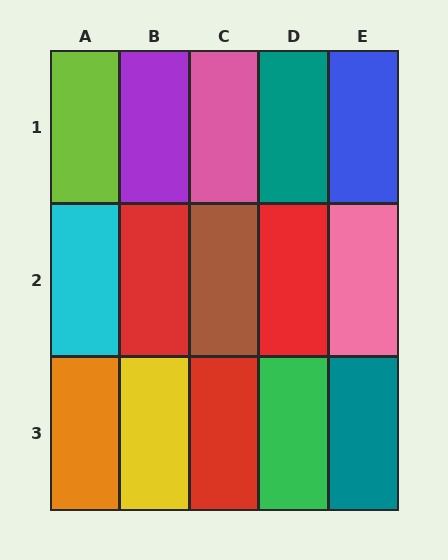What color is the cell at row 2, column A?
Cyan.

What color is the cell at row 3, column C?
Red.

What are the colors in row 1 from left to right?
Lime, purple, pink, teal, blue.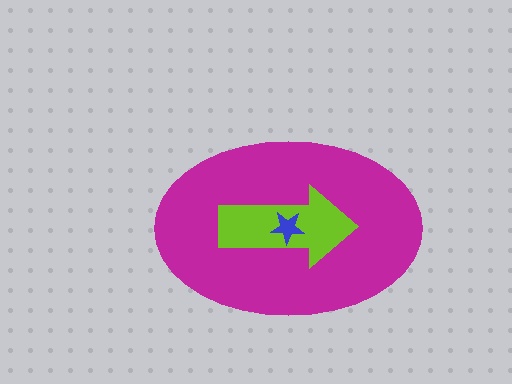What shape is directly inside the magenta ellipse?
The lime arrow.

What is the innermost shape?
The blue star.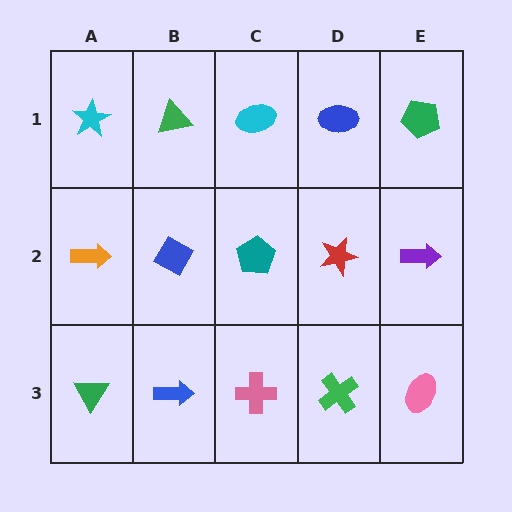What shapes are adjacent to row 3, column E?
A purple arrow (row 2, column E), a green cross (row 3, column D).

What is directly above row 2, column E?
A green pentagon.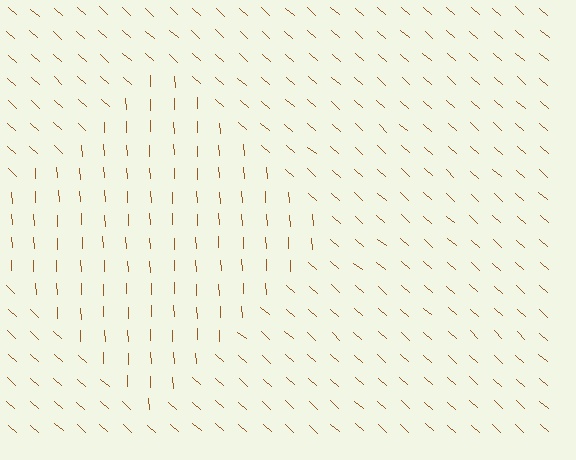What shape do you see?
I see a diamond.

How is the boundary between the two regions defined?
The boundary is defined purely by a change in line orientation (approximately 45 degrees difference). All lines are the same color and thickness.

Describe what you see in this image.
The image is filled with small brown line segments. A diamond region in the image has lines oriented differently from the surrounding lines, creating a visible texture boundary.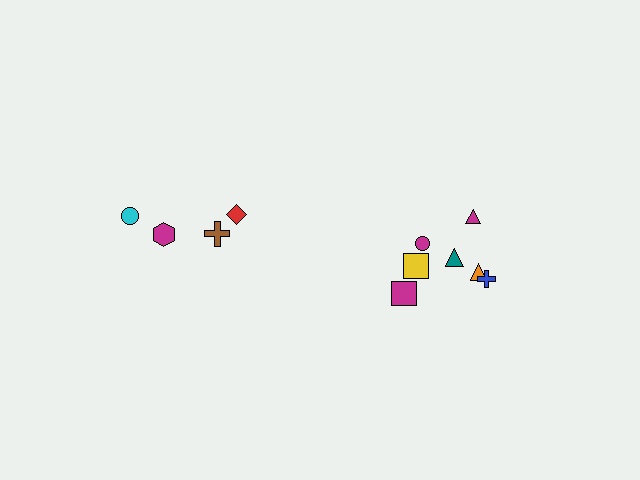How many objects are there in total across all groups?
There are 11 objects.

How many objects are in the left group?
There are 4 objects.